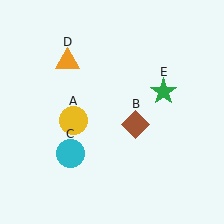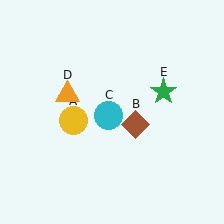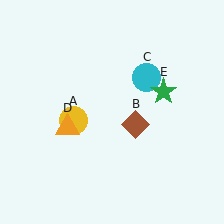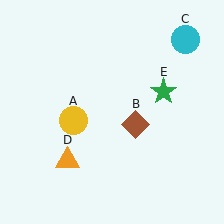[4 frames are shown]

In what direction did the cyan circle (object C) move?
The cyan circle (object C) moved up and to the right.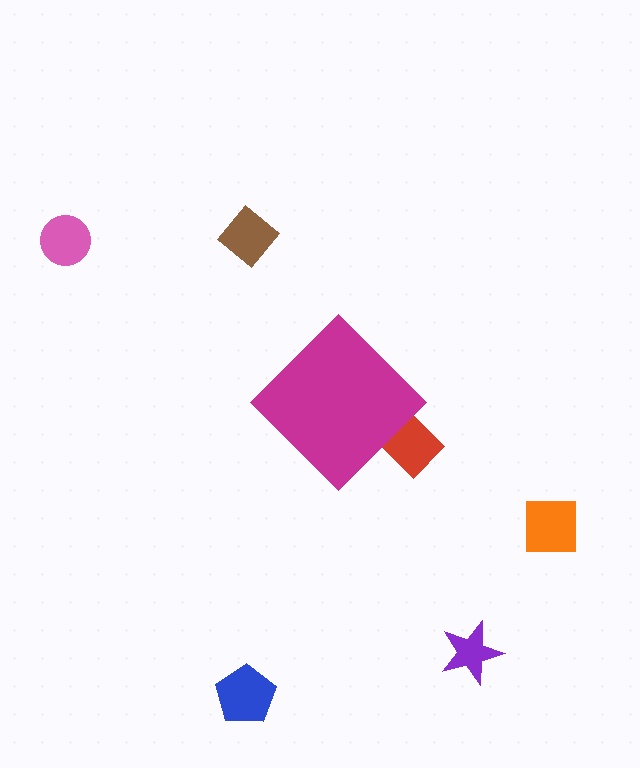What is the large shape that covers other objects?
A magenta diamond.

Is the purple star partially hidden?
No, the purple star is fully visible.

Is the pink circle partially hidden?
No, the pink circle is fully visible.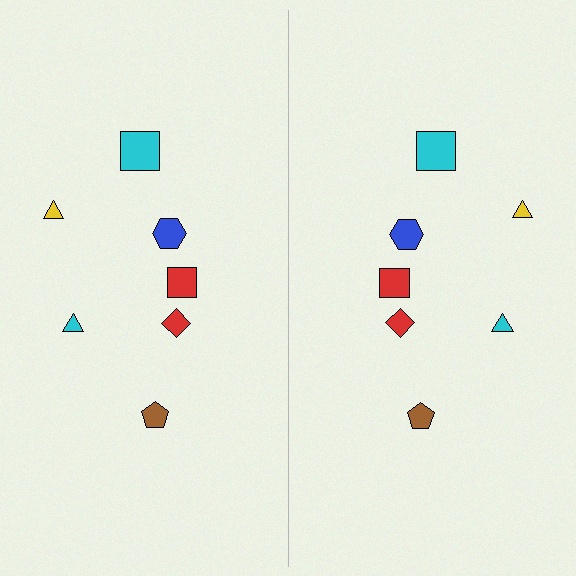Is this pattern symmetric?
Yes, this pattern has bilateral (reflection) symmetry.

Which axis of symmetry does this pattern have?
The pattern has a vertical axis of symmetry running through the center of the image.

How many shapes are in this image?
There are 14 shapes in this image.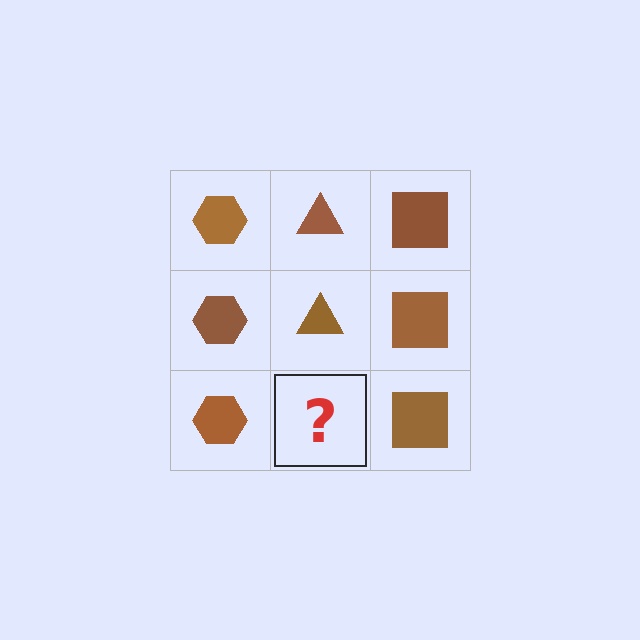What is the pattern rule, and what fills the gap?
The rule is that each column has a consistent shape. The gap should be filled with a brown triangle.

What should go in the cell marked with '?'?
The missing cell should contain a brown triangle.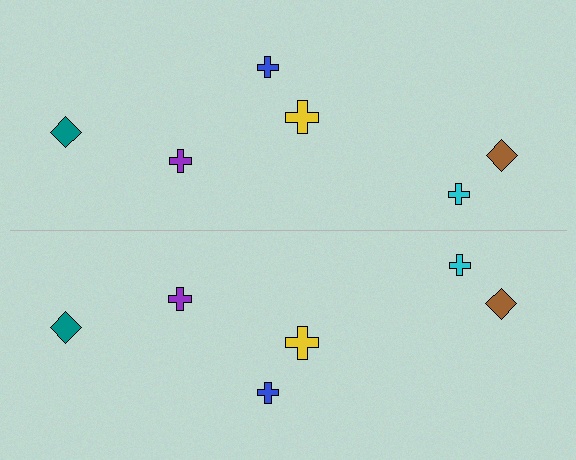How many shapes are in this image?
There are 12 shapes in this image.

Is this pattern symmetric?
Yes, this pattern has bilateral (reflection) symmetry.